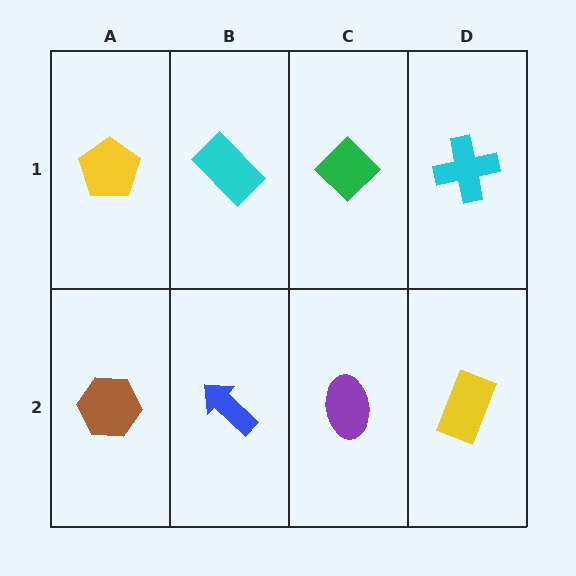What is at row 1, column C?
A green diamond.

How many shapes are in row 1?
4 shapes.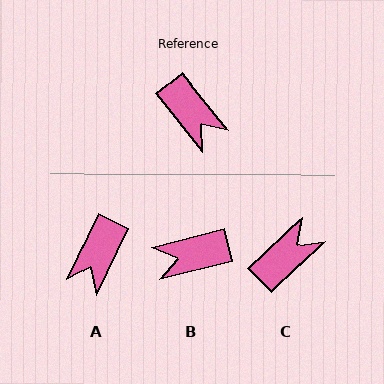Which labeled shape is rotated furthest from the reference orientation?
B, about 115 degrees away.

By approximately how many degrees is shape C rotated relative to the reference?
Approximately 95 degrees counter-clockwise.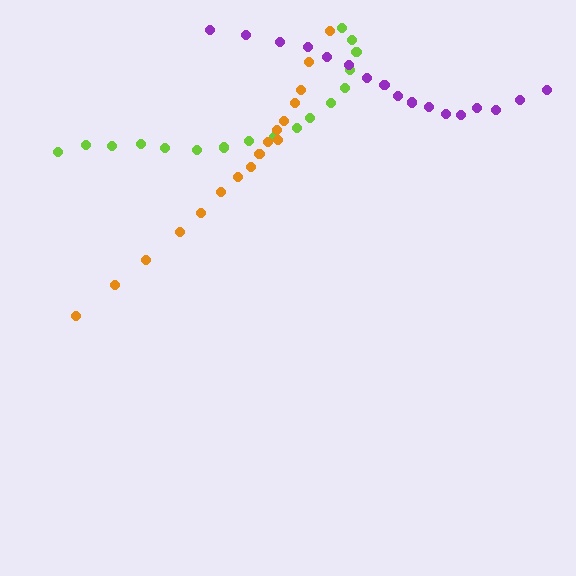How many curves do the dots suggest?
There are 3 distinct paths.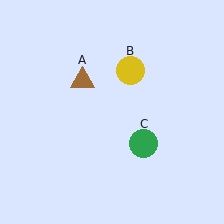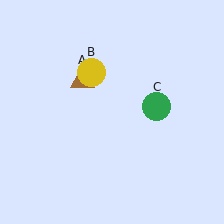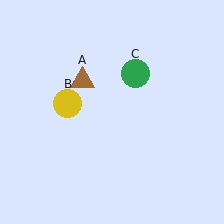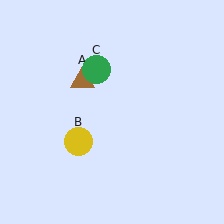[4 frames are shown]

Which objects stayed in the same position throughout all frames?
Brown triangle (object A) remained stationary.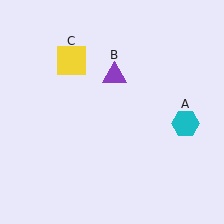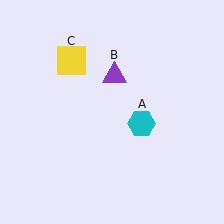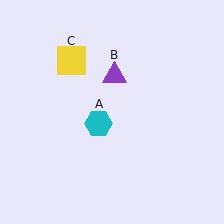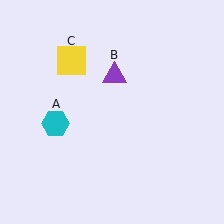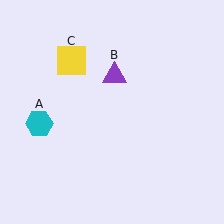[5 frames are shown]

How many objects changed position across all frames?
1 object changed position: cyan hexagon (object A).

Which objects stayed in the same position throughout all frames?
Purple triangle (object B) and yellow square (object C) remained stationary.